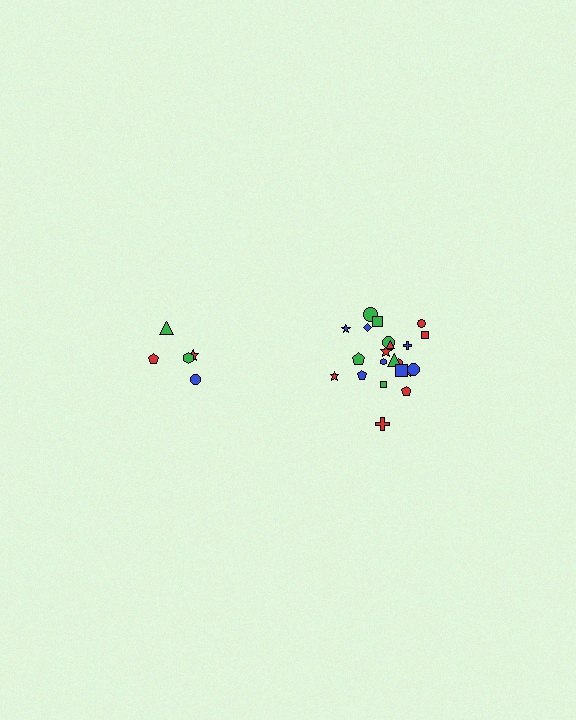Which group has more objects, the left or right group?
The right group.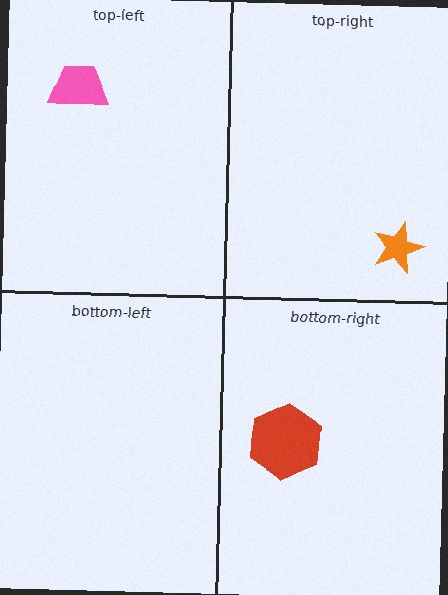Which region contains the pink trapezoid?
The top-left region.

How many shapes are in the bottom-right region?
1.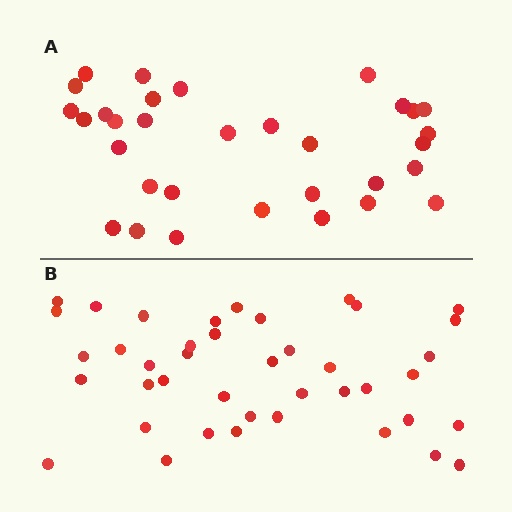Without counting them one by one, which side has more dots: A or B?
Region B (the bottom region) has more dots.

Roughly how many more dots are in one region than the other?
Region B has roughly 8 or so more dots than region A.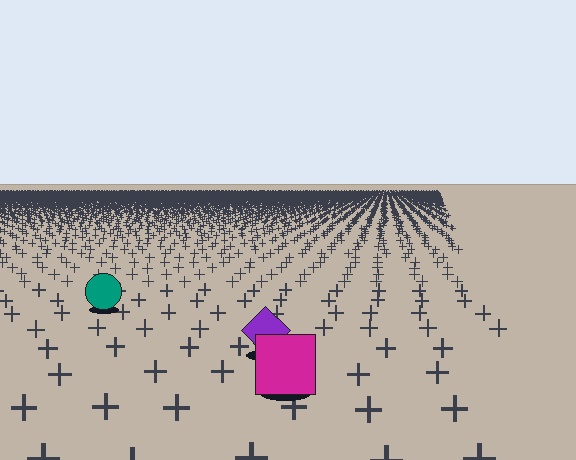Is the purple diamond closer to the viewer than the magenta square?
No. The magenta square is closer — you can tell from the texture gradient: the ground texture is coarser near it.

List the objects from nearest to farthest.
From nearest to farthest: the magenta square, the purple diamond, the teal circle.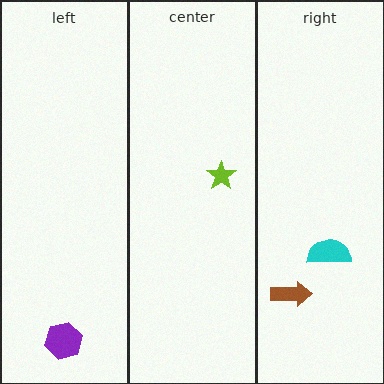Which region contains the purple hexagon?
The left region.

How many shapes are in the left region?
1.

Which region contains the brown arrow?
The right region.